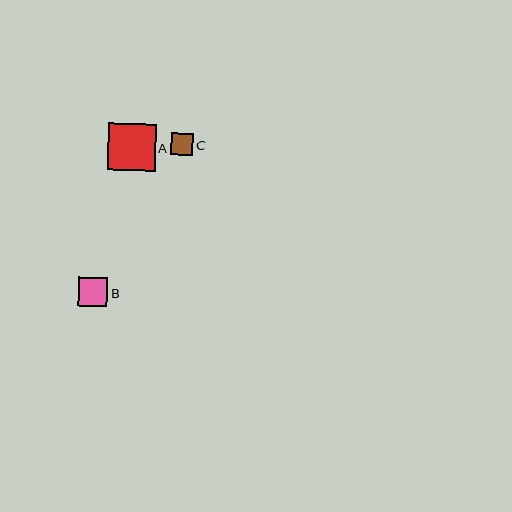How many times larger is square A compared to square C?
Square A is approximately 2.1 times the size of square C.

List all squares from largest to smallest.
From largest to smallest: A, B, C.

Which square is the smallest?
Square C is the smallest with a size of approximately 22 pixels.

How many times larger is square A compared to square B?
Square A is approximately 1.6 times the size of square B.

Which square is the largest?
Square A is the largest with a size of approximately 47 pixels.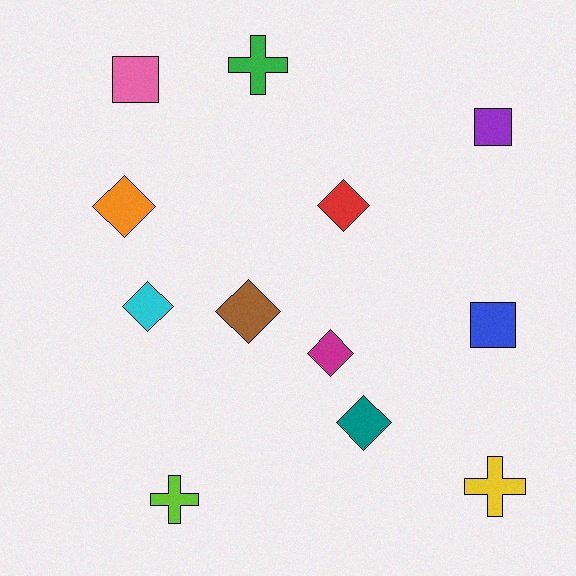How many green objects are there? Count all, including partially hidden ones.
There is 1 green object.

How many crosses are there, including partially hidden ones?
There are 3 crosses.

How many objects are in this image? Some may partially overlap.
There are 12 objects.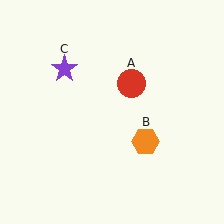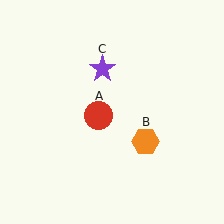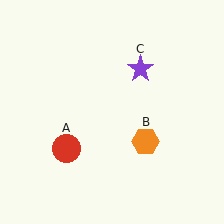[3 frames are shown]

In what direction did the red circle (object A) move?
The red circle (object A) moved down and to the left.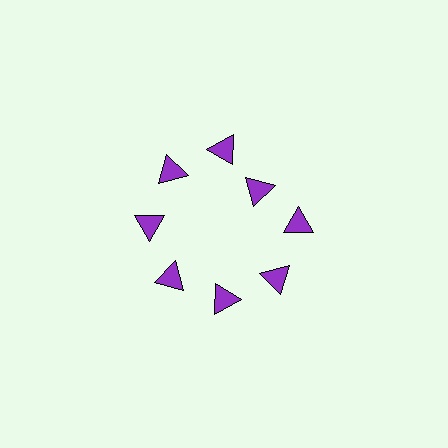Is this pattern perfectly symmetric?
No. The 8 purple triangles are arranged in a ring, but one element near the 2 o'clock position is pulled inward toward the center, breaking the 8-fold rotational symmetry.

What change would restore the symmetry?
The symmetry would be restored by moving it outward, back onto the ring so that all 8 triangles sit at equal angles and equal distance from the center.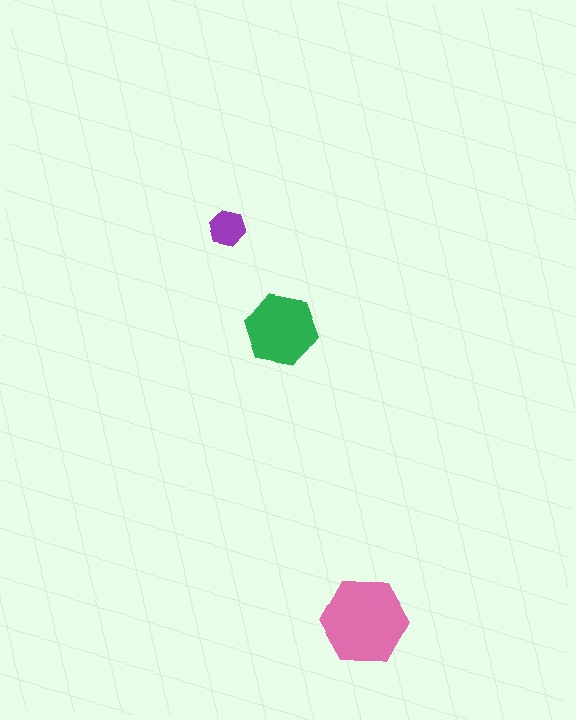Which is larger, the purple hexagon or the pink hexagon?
The pink one.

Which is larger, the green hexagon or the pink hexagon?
The pink one.